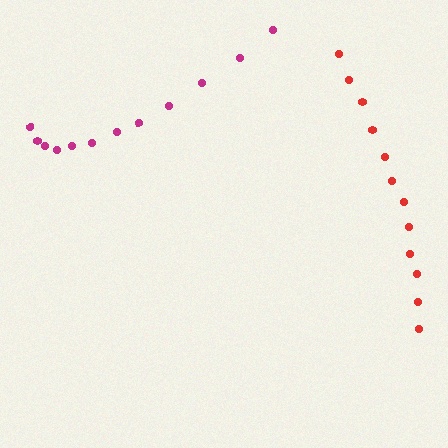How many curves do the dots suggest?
There are 2 distinct paths.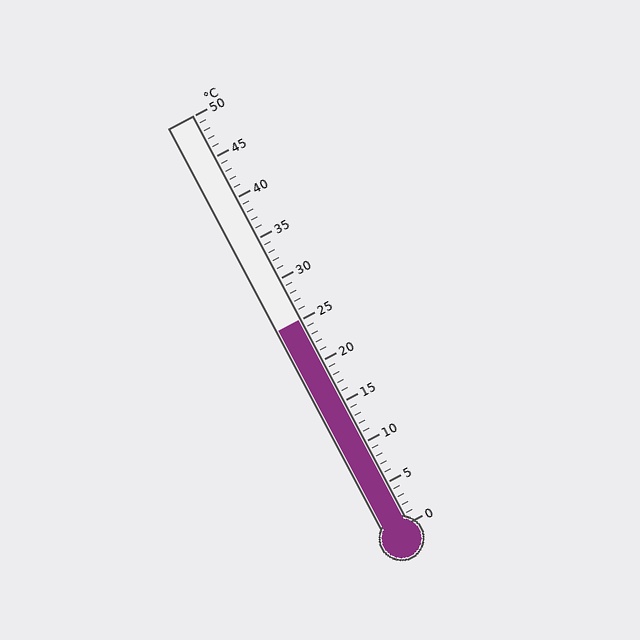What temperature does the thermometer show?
The thermometer shows approximately 25°C.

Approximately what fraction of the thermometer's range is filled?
The thermometer is filled to approximately 50% of its range.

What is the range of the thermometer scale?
The thermometer scale ranges from 0°C to 50°C.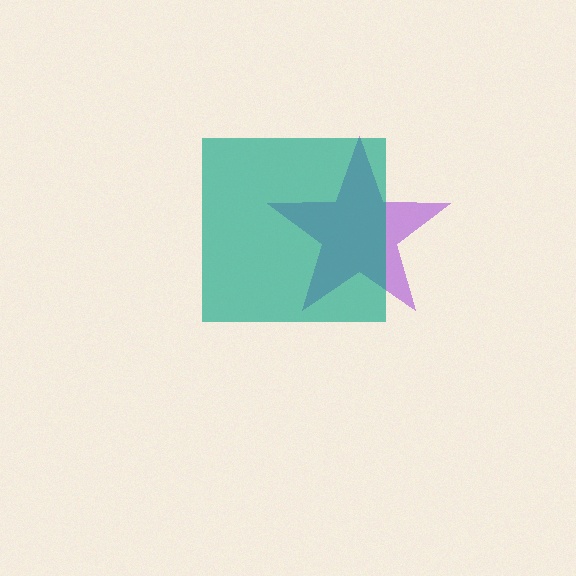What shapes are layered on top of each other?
The layered shapes are: a purple star, a teal square.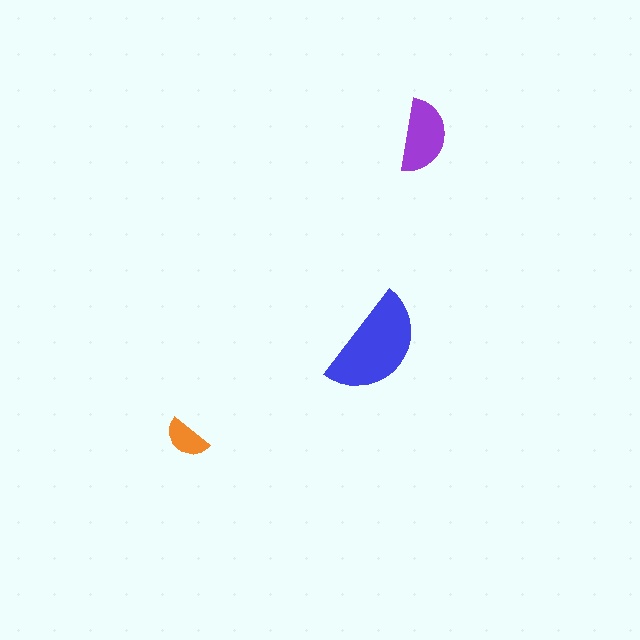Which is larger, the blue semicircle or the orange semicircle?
The blue one.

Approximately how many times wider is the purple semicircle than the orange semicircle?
About 1.5 times wider.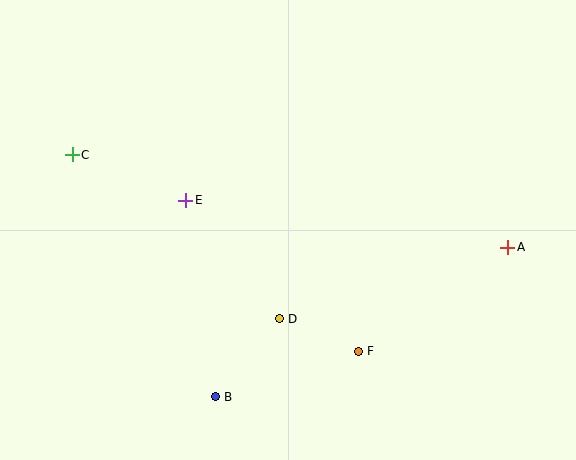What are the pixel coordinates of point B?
Point B is at (215, 397).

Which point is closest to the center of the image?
Point D at (279, 319) is closest to the center.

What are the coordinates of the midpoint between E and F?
The midpoint between E and F is at (272, 276).